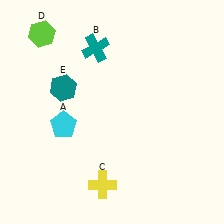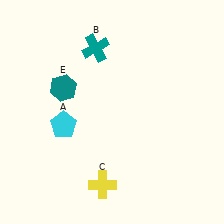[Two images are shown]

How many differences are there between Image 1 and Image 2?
There is 1 difference between the two images.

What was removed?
The lime hexagon (D) was removed in Image 2.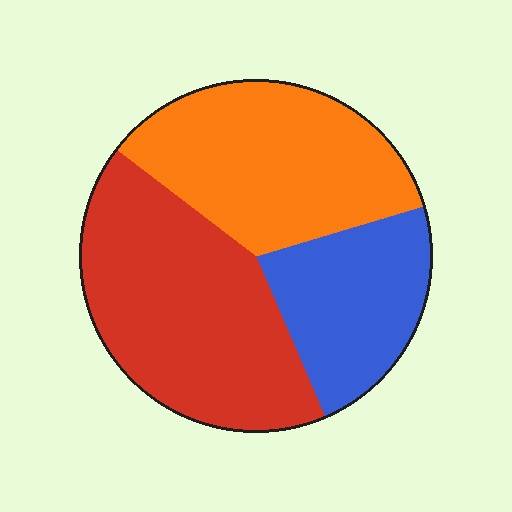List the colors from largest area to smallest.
From largest to smallest: red, orange, blue.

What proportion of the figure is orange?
Orange takes up between a third and a half of the figure.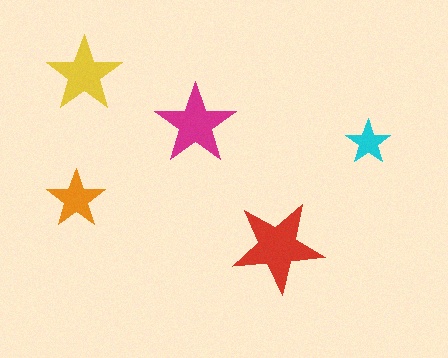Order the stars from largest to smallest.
the red one, the magenta one, the yellow one, the orange one, the cyan one.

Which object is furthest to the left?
The orange star is leftmost.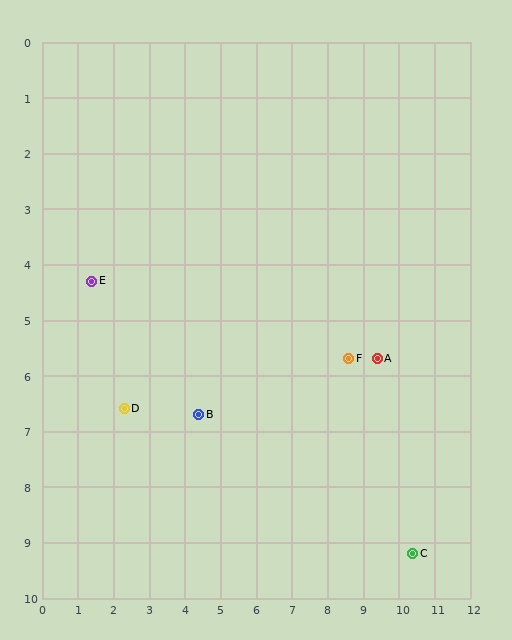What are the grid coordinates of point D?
Point D is at approximately (2.3, 6.6).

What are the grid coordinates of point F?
Point F is at approximately (8.6, 5.7).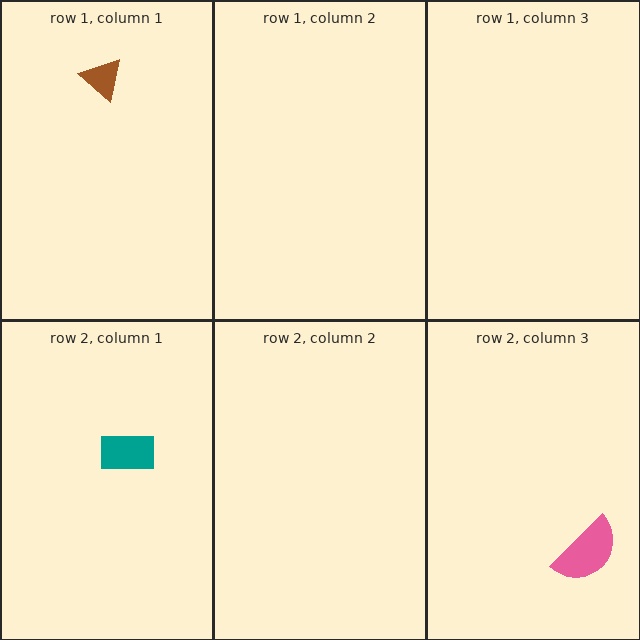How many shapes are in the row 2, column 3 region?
1.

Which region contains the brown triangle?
The row 1, column 1 region.